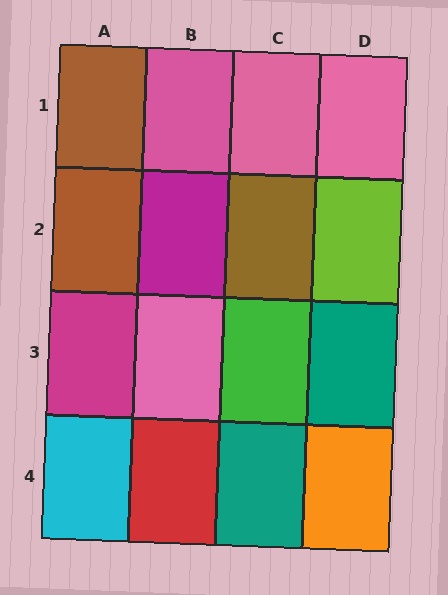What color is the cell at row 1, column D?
Pink.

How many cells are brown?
3 cells are brown.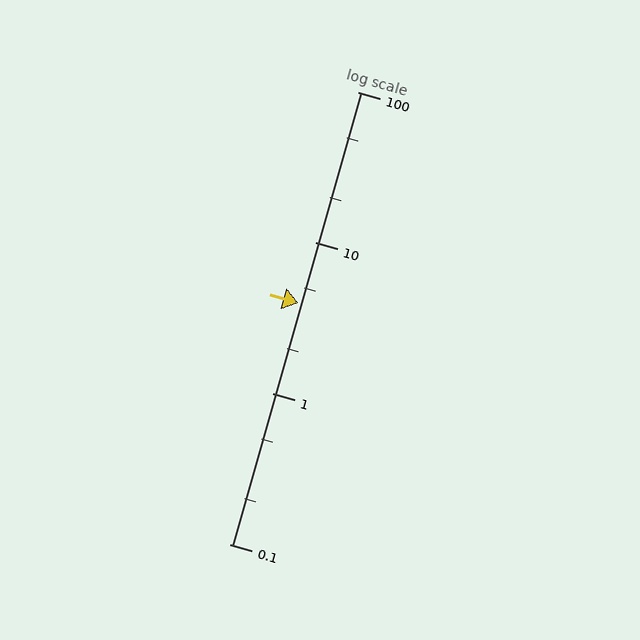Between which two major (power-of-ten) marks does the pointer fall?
The pointer is between 1 and 10.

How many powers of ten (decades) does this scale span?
The scale spans 3 decades, from 0.1 to 100.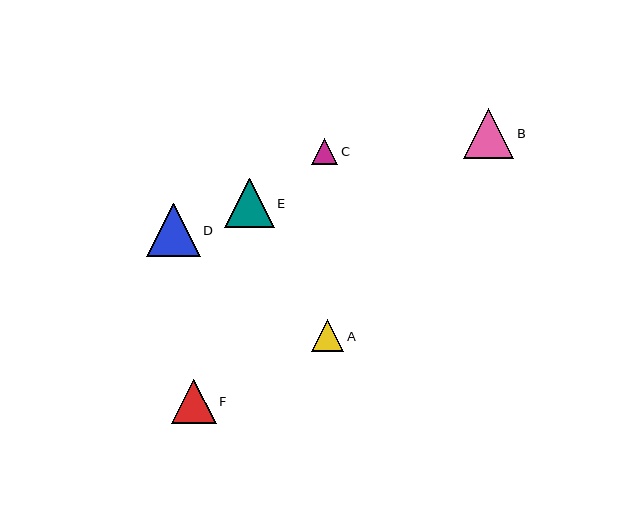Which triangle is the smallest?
Triangle C is the smallest with a size of approximately 27 pixels.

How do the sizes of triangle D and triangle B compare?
Triangle D and triangle B are approximately the same size.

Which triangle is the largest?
Triangle D is the largest with a size of approximately 54 pixels.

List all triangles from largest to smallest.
From largest to smallest: D, B, E, F, A, C.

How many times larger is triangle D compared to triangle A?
Triangle D is approximately 1.7 times the size of triangle A.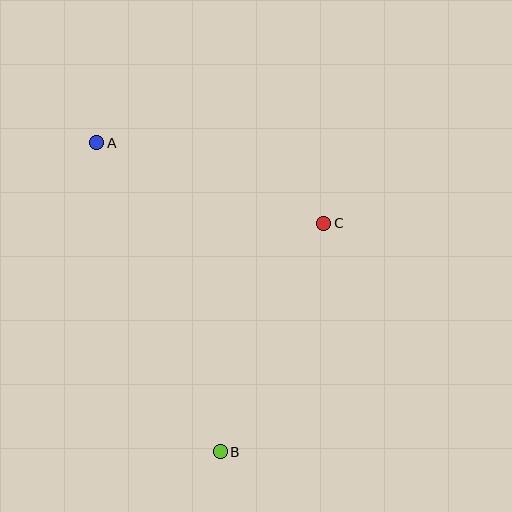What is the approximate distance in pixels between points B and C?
The distance between B and C is approximately 251 pixels.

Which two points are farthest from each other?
Points A and B are farthest from each other.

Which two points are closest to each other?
Points A and C are closest to each other.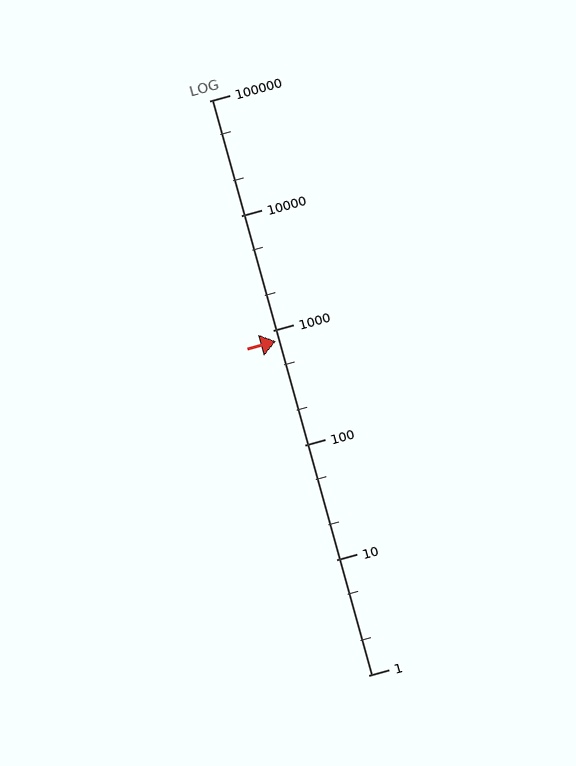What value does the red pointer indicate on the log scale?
The pointer indicates approximately 810.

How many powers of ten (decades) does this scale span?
The scale spans 5 decades, from 1 to 100000.